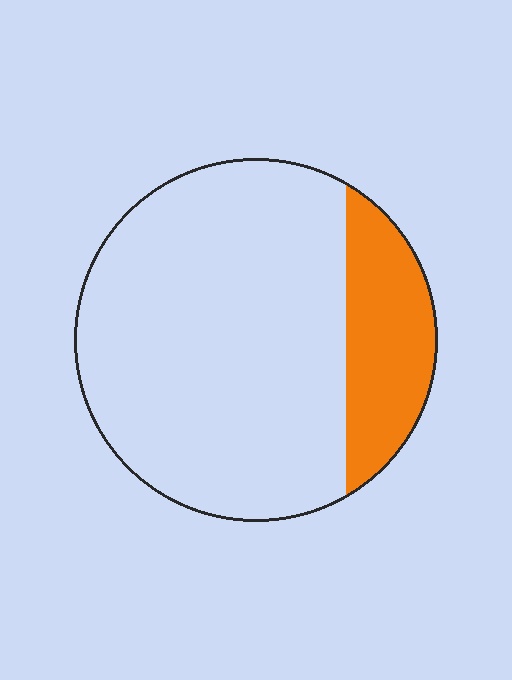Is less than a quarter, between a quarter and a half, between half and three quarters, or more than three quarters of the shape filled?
Less than a quarter.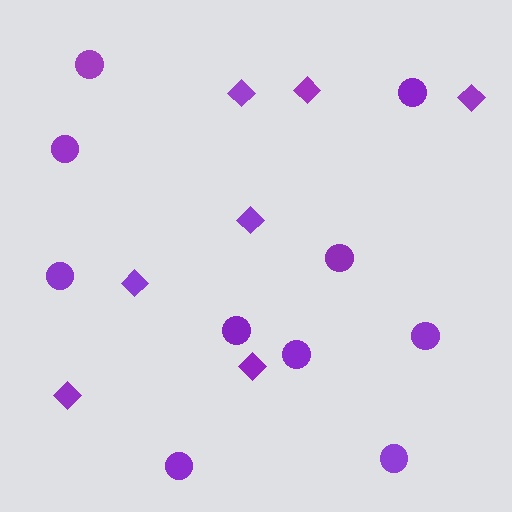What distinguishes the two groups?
There are 2 groups: one group of circles (10) and one group of diamonds (7).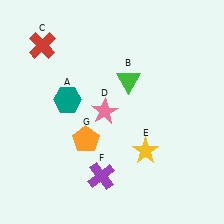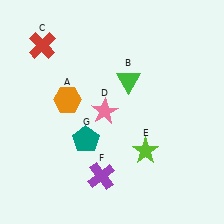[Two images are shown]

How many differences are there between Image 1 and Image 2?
There are 3 differences between the two images.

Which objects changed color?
A changed from teal to orange. E changed from yellow to lime. G changed from orange to teal.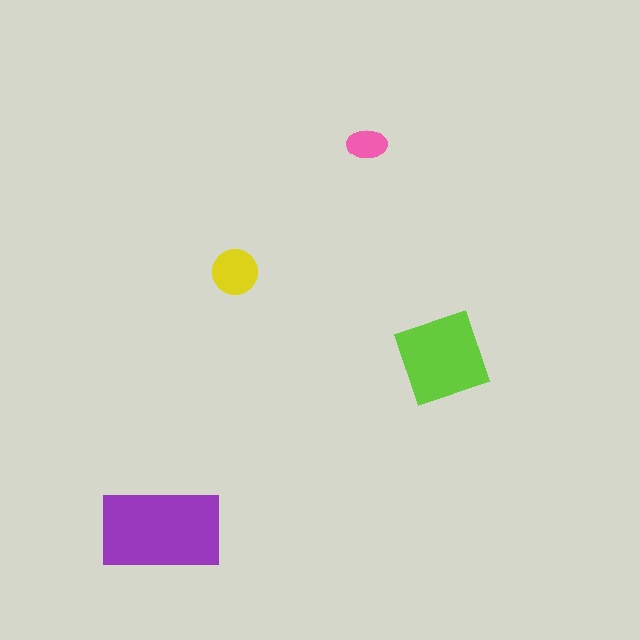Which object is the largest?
The purple rectangle.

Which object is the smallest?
The pink ellipse.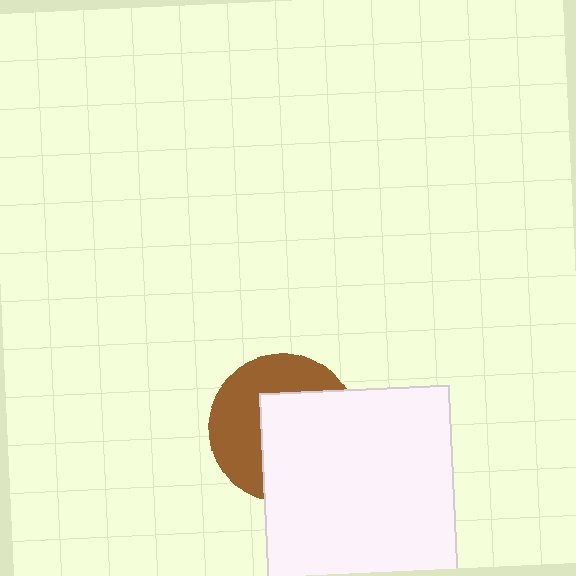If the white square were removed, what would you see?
You would see the complete brown circle.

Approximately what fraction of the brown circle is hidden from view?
Roughly 54% of the brown circle is hidden behind the white square.